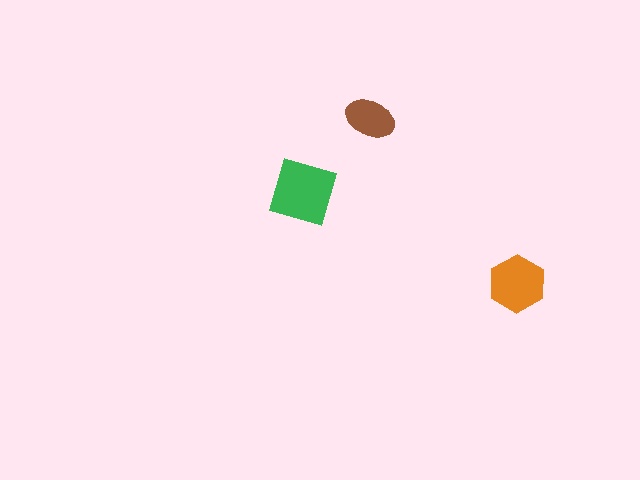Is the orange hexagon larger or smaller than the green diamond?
Smaller.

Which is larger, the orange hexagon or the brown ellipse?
The orange hexagon.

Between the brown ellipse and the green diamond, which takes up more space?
The green diamond.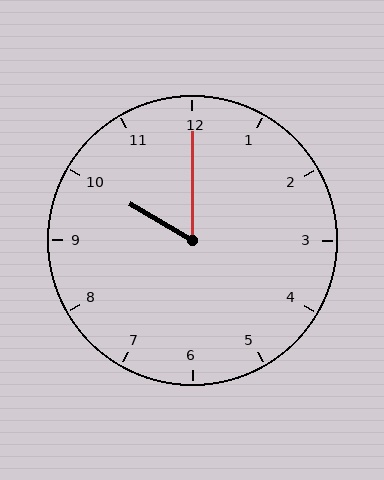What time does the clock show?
10:00.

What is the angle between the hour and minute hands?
Approximately 60 degrees.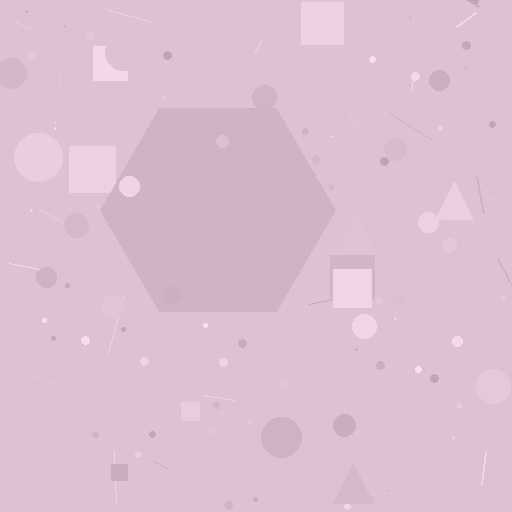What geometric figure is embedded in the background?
A hexagon is embedded in the background.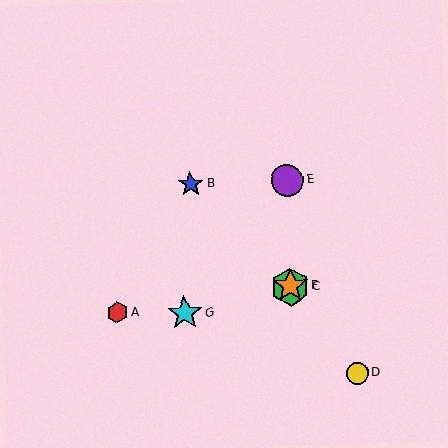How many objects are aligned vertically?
3 objects (C, E, F) are aligned vertically.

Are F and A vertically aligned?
No, F is at x≈290 and A is at x≈117.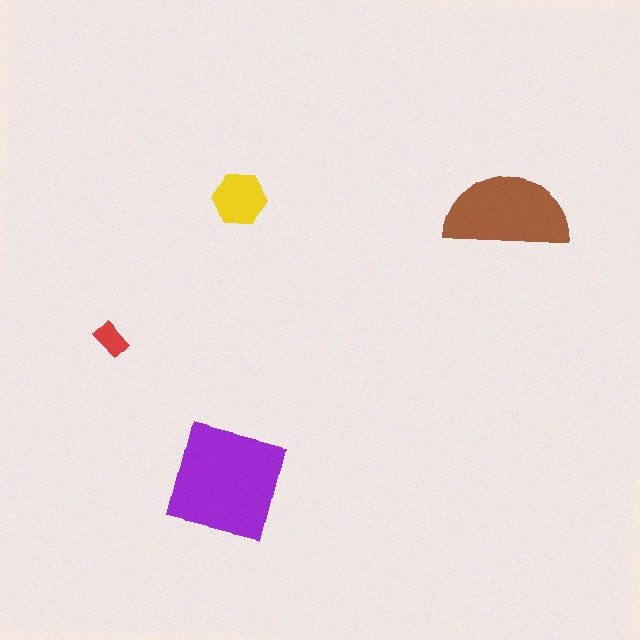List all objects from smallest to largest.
The red rectangle, the yellow hexagon, the brown semicircle, the purple square.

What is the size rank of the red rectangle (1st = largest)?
4th.